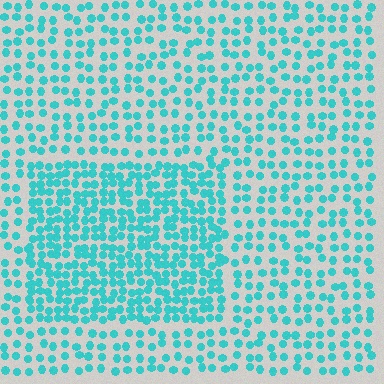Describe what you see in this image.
The image contains small cyan elements arranged at two different densities. A rectangle-shaped region is visible where the elements are more densely packed than the surrounding area.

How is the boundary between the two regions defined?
The boundary is defined by a change in element density (approximately 1.8x ratio). All elements are the same color, size, and shape.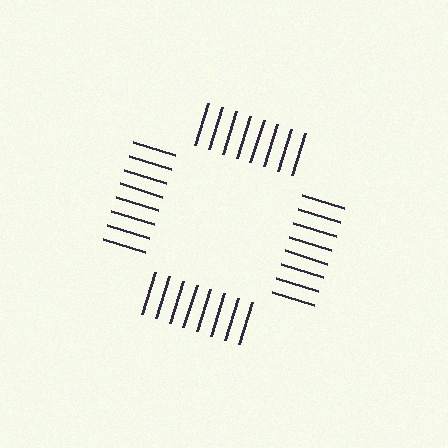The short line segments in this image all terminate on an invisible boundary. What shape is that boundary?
An illusory square — the line segments terminate on its edges but no continuous stroke is drawn.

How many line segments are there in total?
32 — 8 along each of the 4 edges.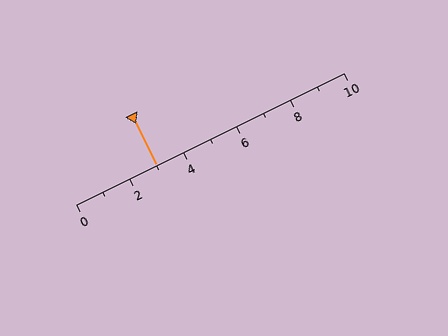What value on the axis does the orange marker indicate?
The marker indicates approximately 3.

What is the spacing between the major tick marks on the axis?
The major ticks are spaced 2 apart.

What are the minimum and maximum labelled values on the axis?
The axis runs from 0 to 10.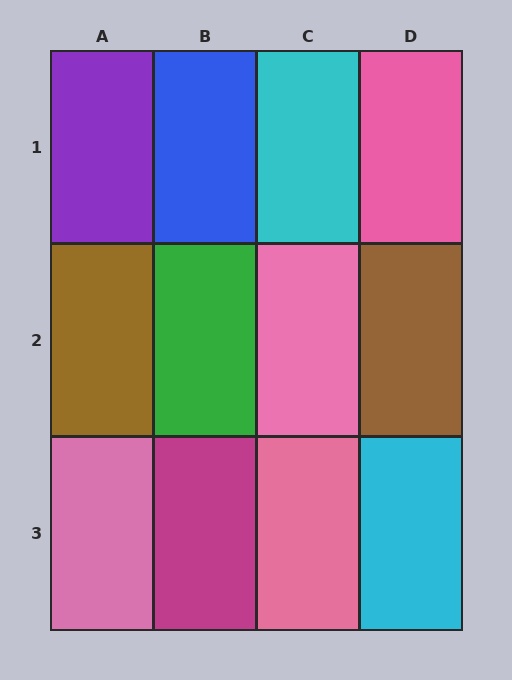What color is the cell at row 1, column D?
Pink.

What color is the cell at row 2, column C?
Pink.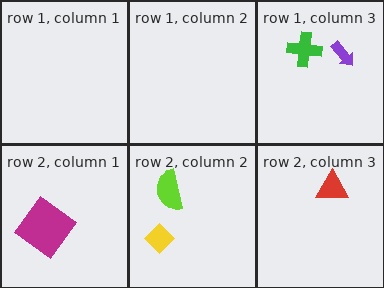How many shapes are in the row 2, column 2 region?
2.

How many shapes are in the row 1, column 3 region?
2.